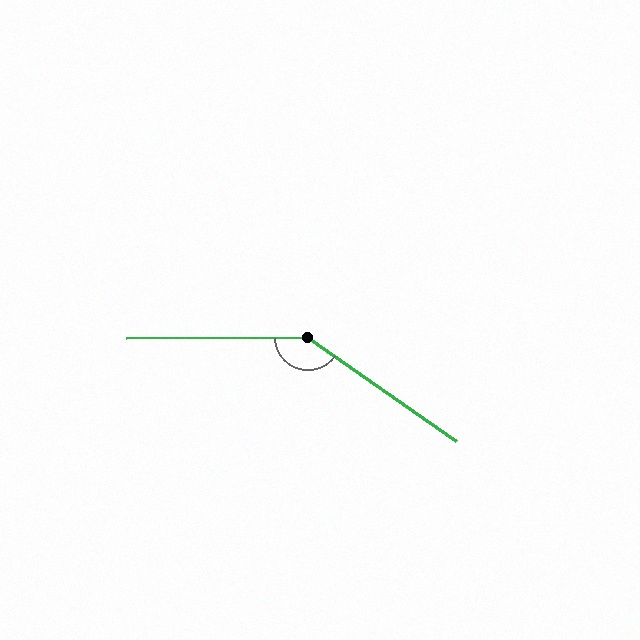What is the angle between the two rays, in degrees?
Approximately 145 degrees.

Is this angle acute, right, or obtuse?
It is obtuse.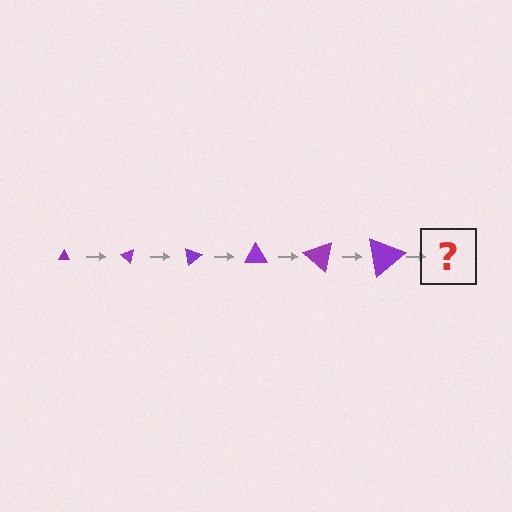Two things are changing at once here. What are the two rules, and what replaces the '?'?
The two rules are that the triangle grows larger each step and it rotates 40 degrees each step. The '?' should be a triangle, larger than the previous one and rotated 240 degrees from the start.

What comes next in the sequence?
The next element should be a triangle, larger than the previous one and rotated 240 degrees from the start.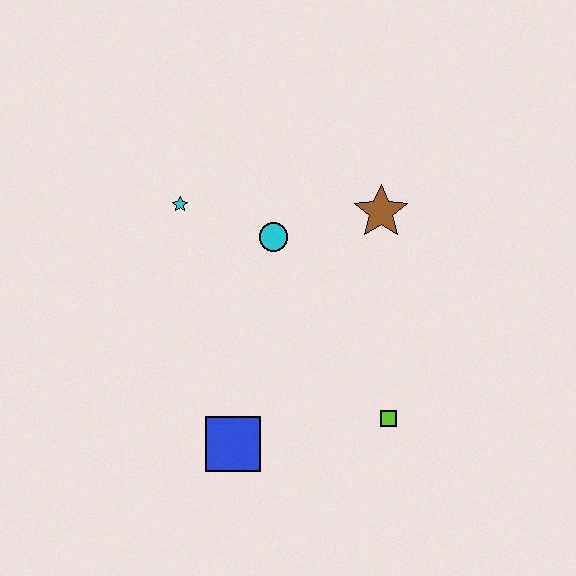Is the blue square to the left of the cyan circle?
Yes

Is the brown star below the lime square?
No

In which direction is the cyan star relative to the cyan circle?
The cyan star is to the left of the cyan circle.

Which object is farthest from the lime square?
The cyan star is farthest from the lime square.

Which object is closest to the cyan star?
The cyan circle is closest to the cyan star.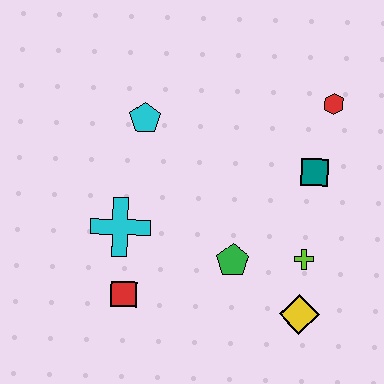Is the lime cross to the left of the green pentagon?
No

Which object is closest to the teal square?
The red hexagon is closest to the teal square.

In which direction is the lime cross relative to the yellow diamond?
The lime cross is above the yellow diamond.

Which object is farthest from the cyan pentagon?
The yellow diamond is farthest from the cyan pentagon.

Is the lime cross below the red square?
No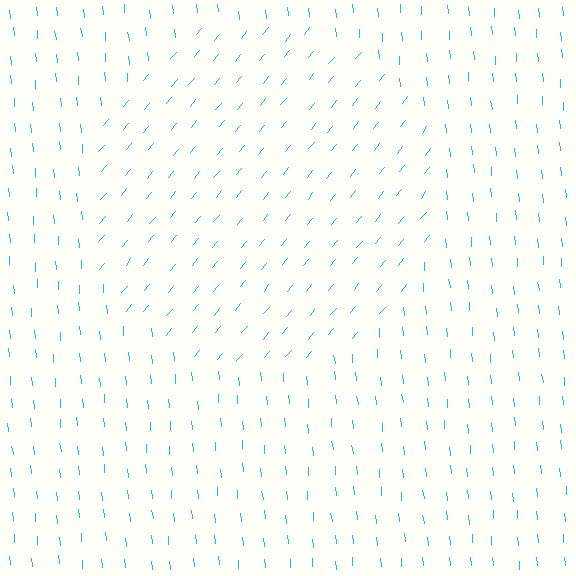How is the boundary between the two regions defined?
The boundary is defined purely by a change in line orientation (approximately 45 degrees difference). All lines are the same color and thickness.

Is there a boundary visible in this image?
Yes, there is a texture boundary formed by a change in line orientation.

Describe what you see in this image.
The image is filled with small cyan line segments. A circle region in the image has lines oriented differently from the surrounding lines, creating a visible texture boundary.